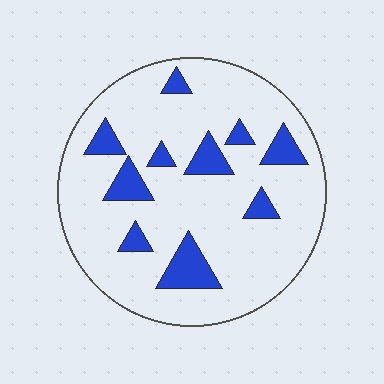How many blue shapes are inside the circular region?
10.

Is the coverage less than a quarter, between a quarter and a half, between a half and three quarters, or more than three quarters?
Less than a quarter.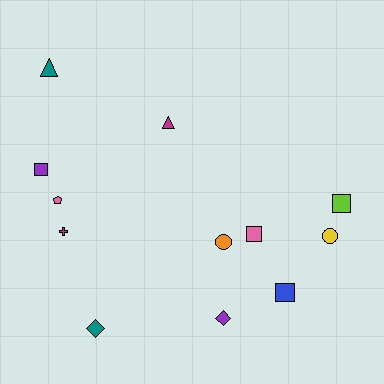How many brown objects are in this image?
There are no brown objects.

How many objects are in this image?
There are 12 objects.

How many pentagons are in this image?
There is 1 pentagon.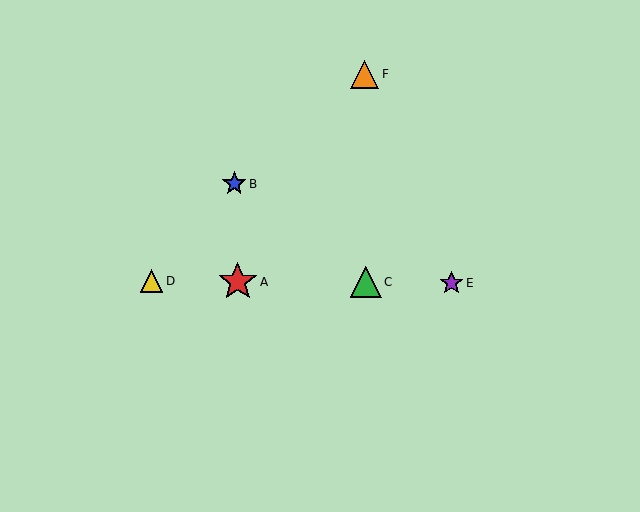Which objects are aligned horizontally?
Objects A, C, D, E are aligned horizontally.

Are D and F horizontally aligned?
No, D is at y≈281 and F is at y≈74.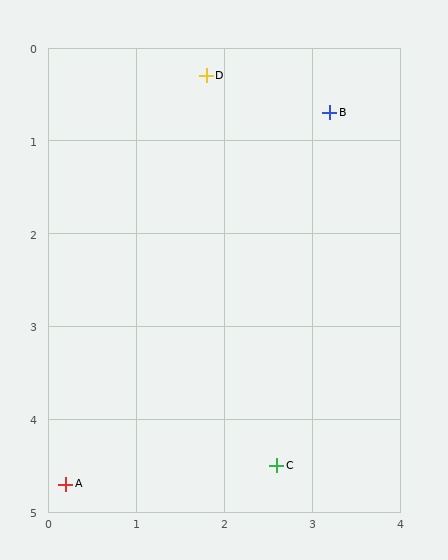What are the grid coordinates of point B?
Point B is at approximately (3.2, 0.7).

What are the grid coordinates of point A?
Point A is at approximately (0.2, 4.7).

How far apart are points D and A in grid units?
Points D and A are about 4.7 grid units apart.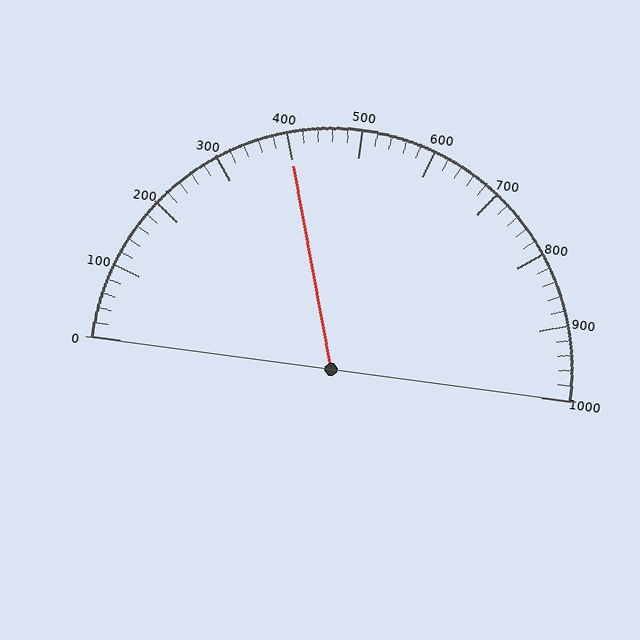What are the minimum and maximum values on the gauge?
The gauge ranges from 0 to 1000.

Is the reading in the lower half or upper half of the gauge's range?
The reading is in the lower half of the range (0 to 1000).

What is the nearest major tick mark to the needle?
The nearest major tick mark is 400.